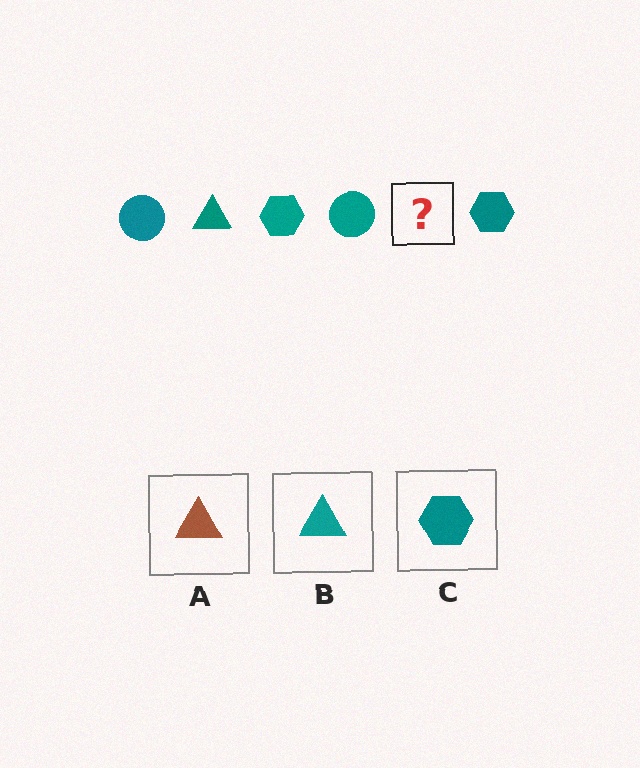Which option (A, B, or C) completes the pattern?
B.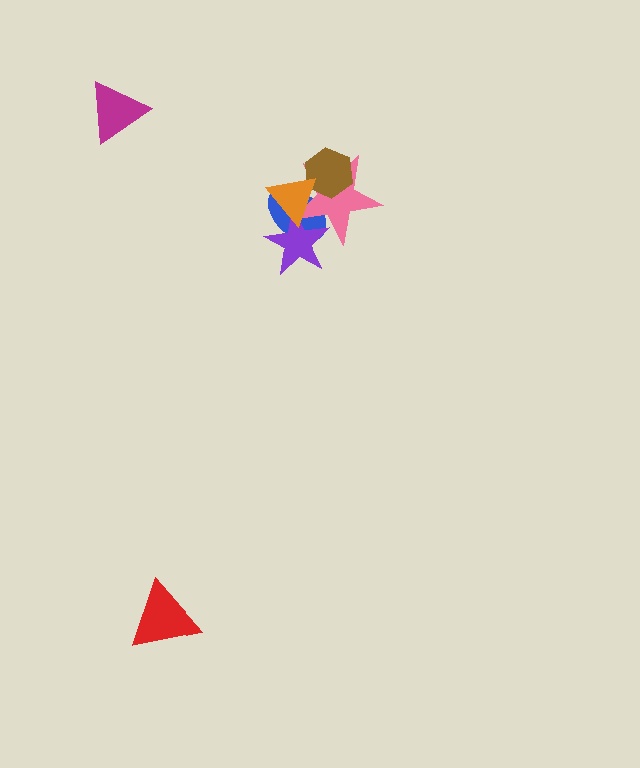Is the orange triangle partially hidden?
No, no other shape covers it.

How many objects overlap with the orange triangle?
4 objects overlap with the orange triangle.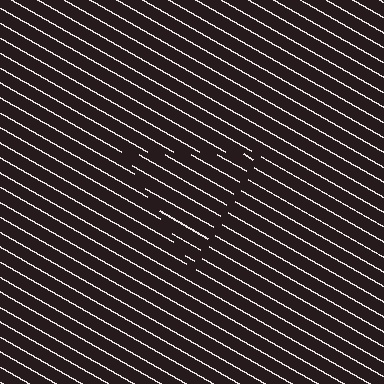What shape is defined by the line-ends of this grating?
An illusory triangle. The interior of the shape contains the same grating, shifted by half a period — the contour is defined by the phase discontinuity where line-ends from the inner and outer gratings abut.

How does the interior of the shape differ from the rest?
The interior of the shape contains the same grating, shifted by half a period — the contour is defined by the phase discontinuity where line-ends from the inner and outer gratings abut.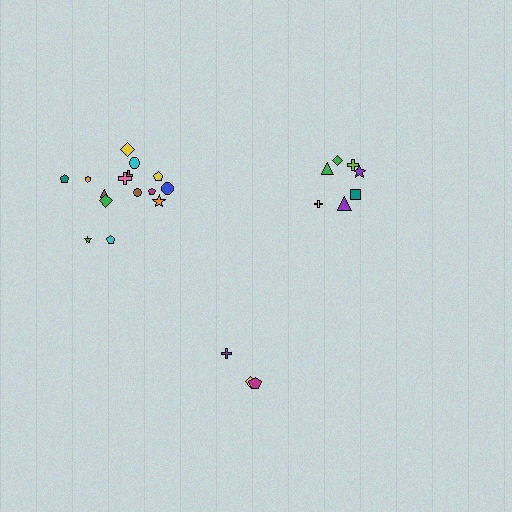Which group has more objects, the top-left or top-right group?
The top-left group.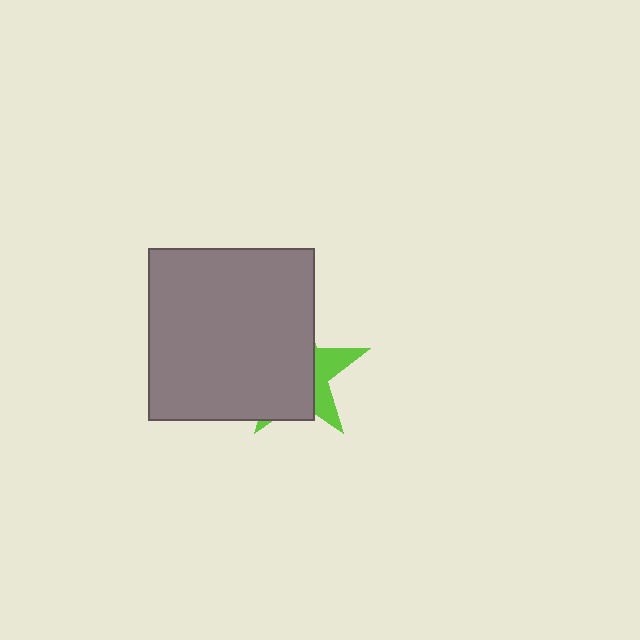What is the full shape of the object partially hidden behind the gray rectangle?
The partially hidden object is a lime star.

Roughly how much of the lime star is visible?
A small part of it is visible (roughly 30%).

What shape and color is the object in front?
The object in front is a gray rectangle.